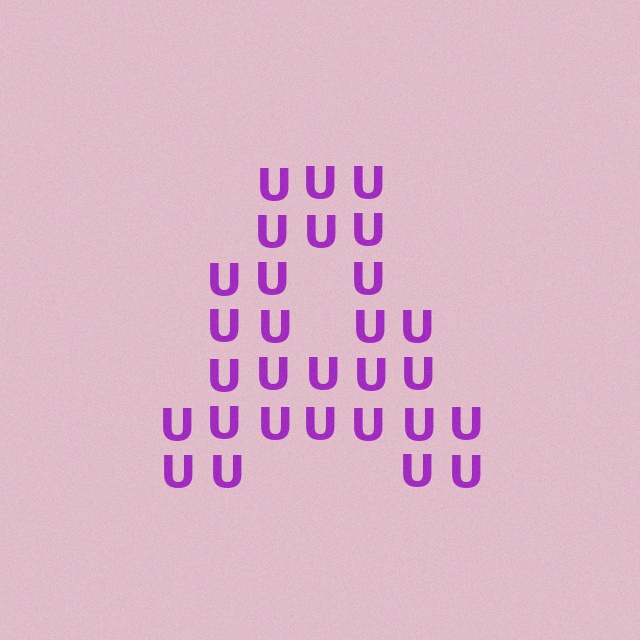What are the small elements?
The small elements are letter U's.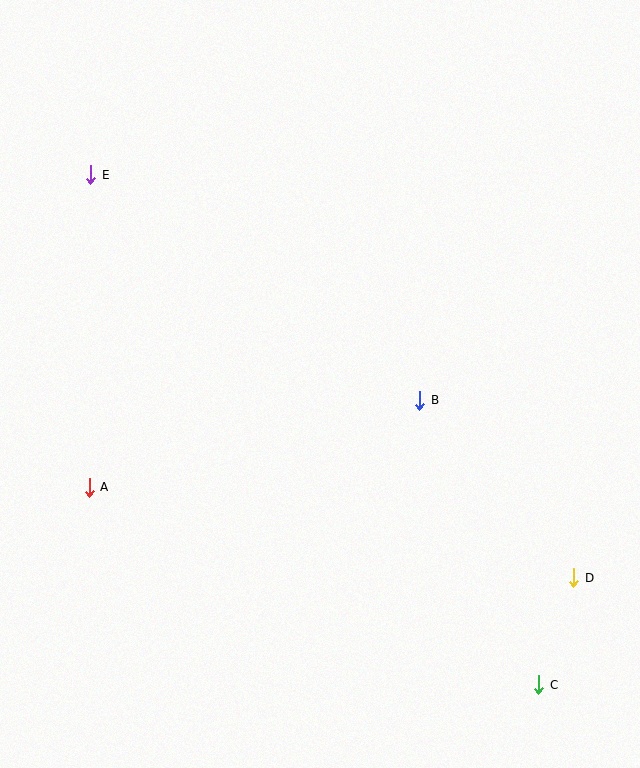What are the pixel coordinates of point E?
Point E is at (91, 175).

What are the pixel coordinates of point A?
Point A is at (89, 487).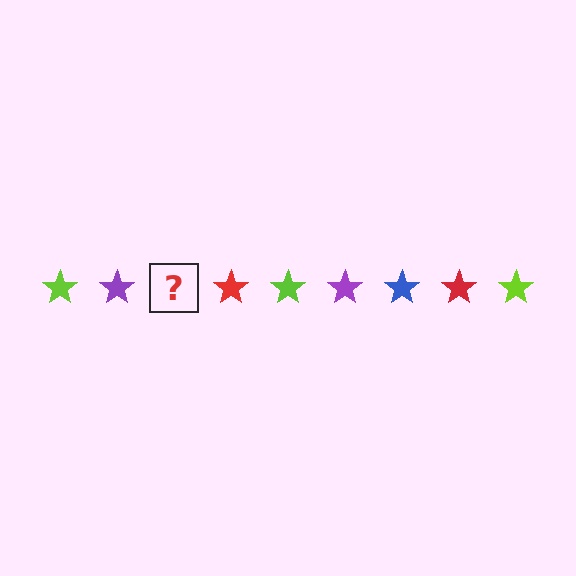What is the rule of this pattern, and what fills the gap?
The rule is that the pattern cycles through lime, purple, blue, red stars. The gap should be filled with a blue star.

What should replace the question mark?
The question mark should be replaced with a blue star.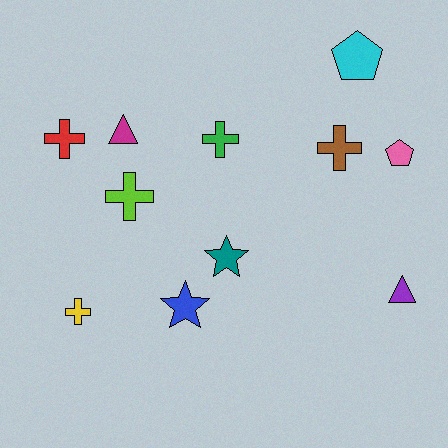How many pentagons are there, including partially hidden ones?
There are 2 pentagons.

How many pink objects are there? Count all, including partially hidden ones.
There is 1 pink object.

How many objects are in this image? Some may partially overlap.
There are 11 objects.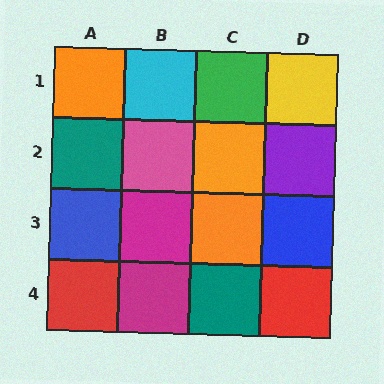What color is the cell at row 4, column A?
Red.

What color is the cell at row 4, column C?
Teal.